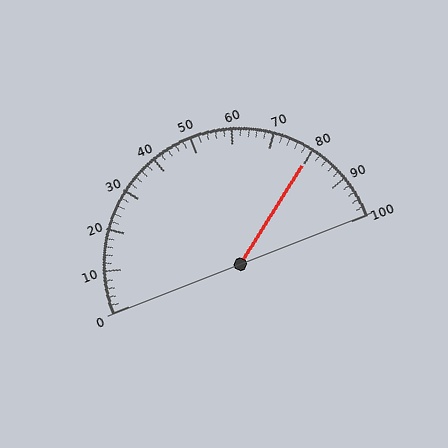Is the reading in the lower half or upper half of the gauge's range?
The reading is in the upper half of the range (0 to 100).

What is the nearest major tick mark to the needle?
The nearest major tick mark is 80.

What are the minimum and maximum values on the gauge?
The gauge ranges from 0 to 100.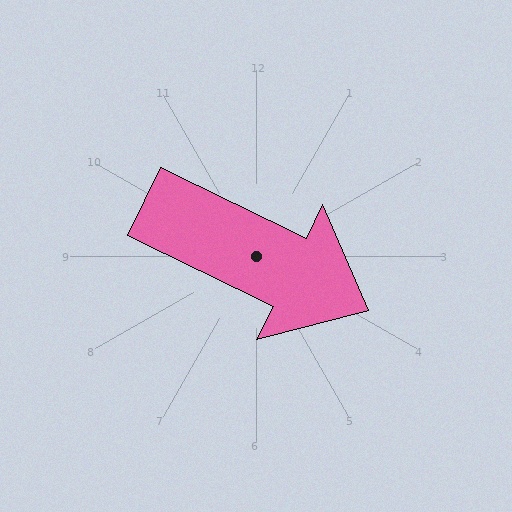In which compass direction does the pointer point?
Southeast.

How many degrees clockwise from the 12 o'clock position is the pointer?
Approximately 116 degrees.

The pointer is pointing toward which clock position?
Roughly 4 o'clock.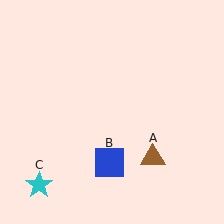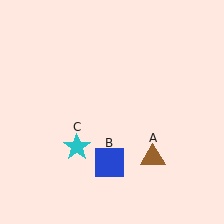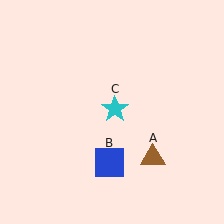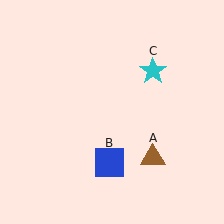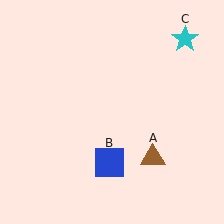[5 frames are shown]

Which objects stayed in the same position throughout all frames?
Brown triangle (object A) and blue square (object B) remained stationary.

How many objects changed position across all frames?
1 object changed position: cyan star (object C).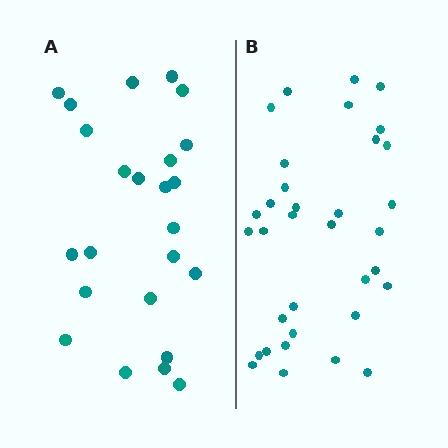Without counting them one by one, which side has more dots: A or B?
Region B (the right region) has more dots.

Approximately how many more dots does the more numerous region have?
Region B has roughly 10 or so more dots than region A.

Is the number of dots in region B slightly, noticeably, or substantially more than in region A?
Region B has noticeably more, but not dramatically so. The ratio is roughly 1.4 to 1.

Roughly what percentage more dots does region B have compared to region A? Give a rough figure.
About 40% more.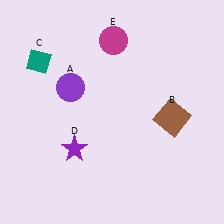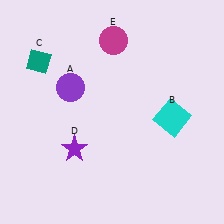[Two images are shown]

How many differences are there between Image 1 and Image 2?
There is 1 difference between the two images.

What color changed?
The square (B) changed from brown in Image 1 to cyan in Image 2.